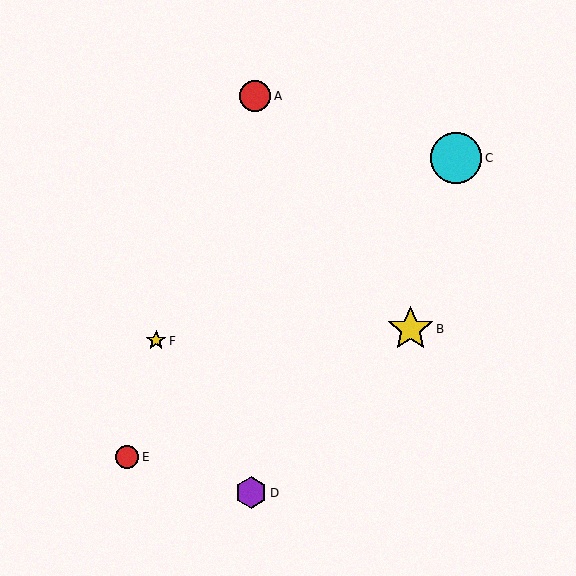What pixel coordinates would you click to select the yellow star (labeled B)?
Click at (410, 329) to select the yellow star B.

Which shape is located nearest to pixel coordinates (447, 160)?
The cyan circle (labeled C) at (456, 158) is nearest to that location.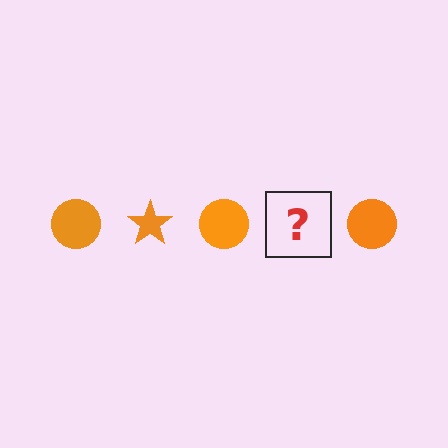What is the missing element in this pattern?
The missing element is an orange star.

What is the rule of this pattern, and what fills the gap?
The rule is that the pattern cycles through circle, star shapes in orange. The gap should be filled with an orange star.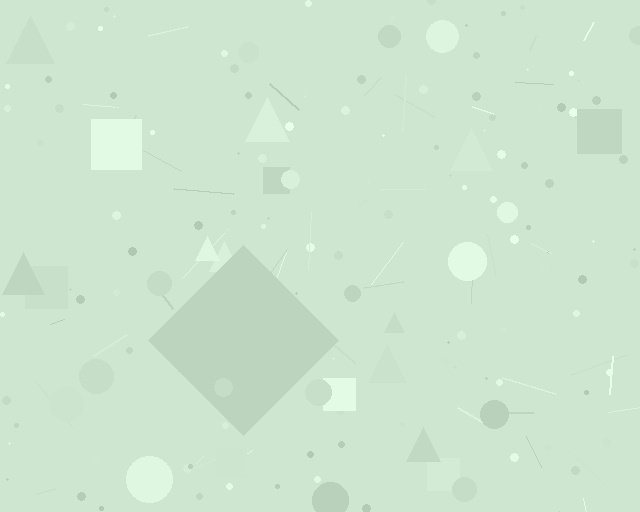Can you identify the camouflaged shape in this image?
The camouflaged shape is a diamond.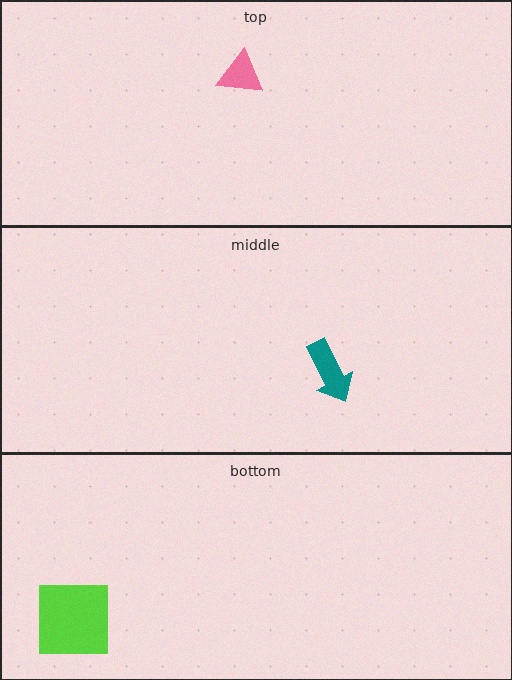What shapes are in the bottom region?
The lime square.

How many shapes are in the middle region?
1.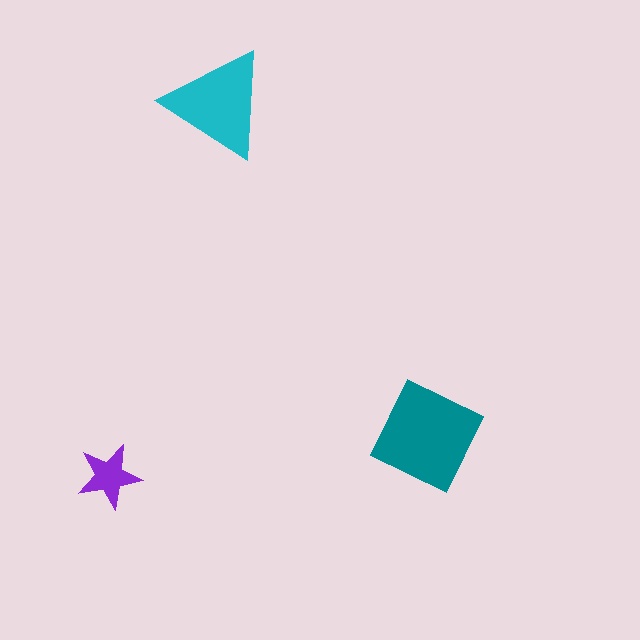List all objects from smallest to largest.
The purple star, the cyan triangle, the teal diamond.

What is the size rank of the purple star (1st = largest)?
3rd.